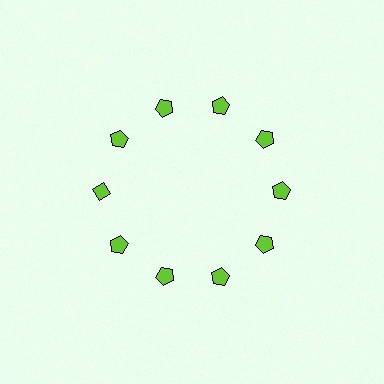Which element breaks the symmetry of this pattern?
The lime diamond at roughly the 9 o'clock position breaks the symmetry. All other shapes are lime pentagons.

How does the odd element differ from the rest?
It has a different shape: diamond instead of pentagon.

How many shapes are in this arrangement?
There are 10 shapes arranged in a ring pattern.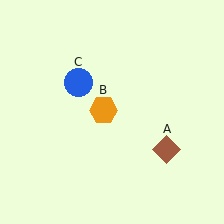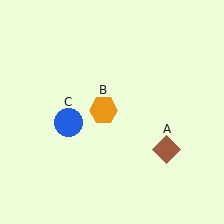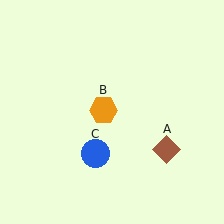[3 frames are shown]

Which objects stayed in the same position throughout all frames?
Brown diamond (object A) and orange hexagon (object B) remained stationary.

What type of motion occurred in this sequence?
The blue circle (object C) rotated counterclockwise around the center of the scene.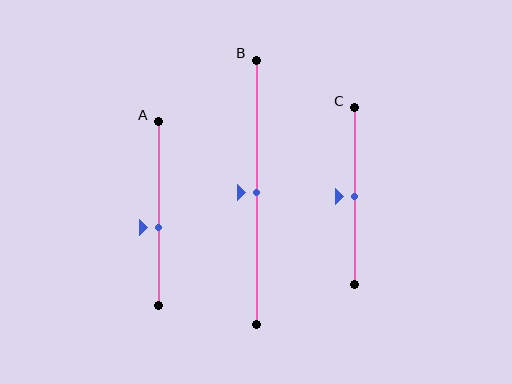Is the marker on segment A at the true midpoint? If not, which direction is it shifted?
No, the marker on segment A is shifted downward by about 7% of the segment length.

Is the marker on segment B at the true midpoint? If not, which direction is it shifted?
Yes, the marker on segment B is at the true midpoint.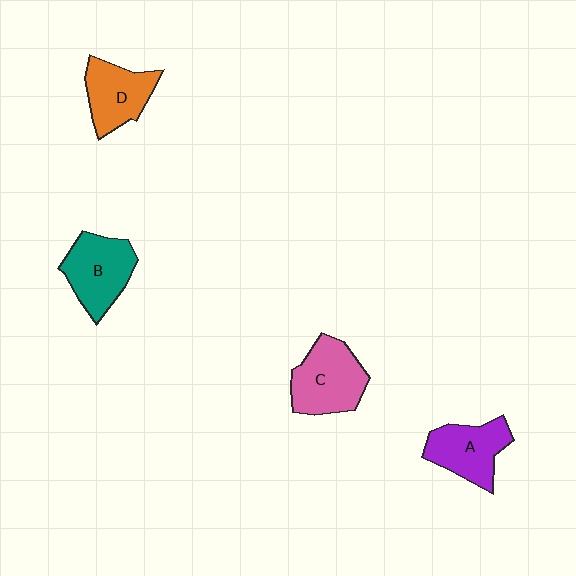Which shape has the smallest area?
Shape D (orange).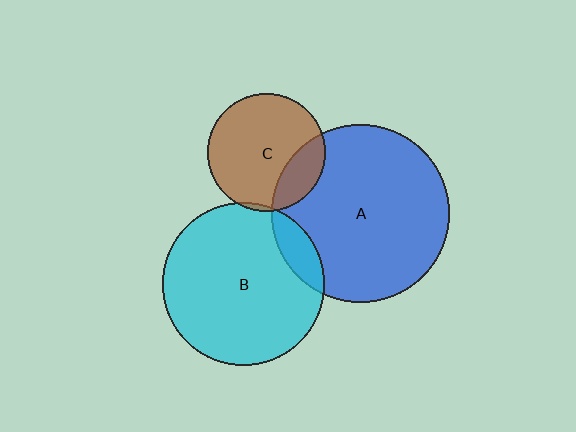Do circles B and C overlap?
Yes.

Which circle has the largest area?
Circle A (blue).